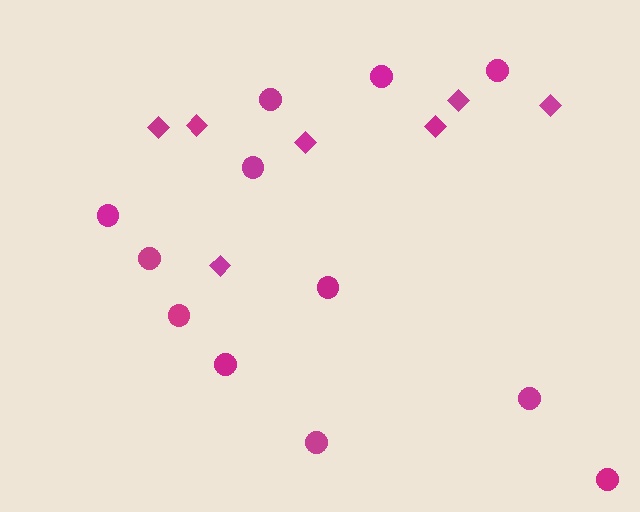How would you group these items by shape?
There are 2 groups: one group of diamonds (7) and one group of circles (12).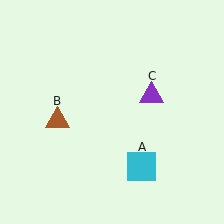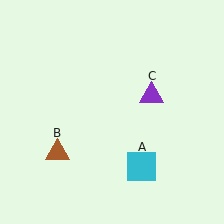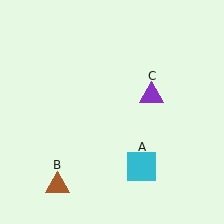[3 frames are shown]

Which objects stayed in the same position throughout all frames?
Cyan square (object A) and purple triangle (object C) remained stationary.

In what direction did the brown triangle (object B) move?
The brown triangle (object B) moved down.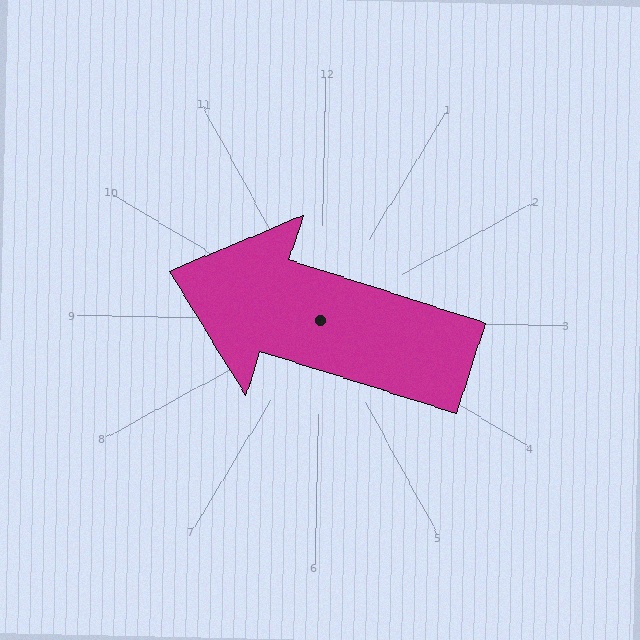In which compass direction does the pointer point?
West.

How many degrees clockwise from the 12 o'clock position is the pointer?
Approximately 287 degrees.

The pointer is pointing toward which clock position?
Roughly 10 o'clock.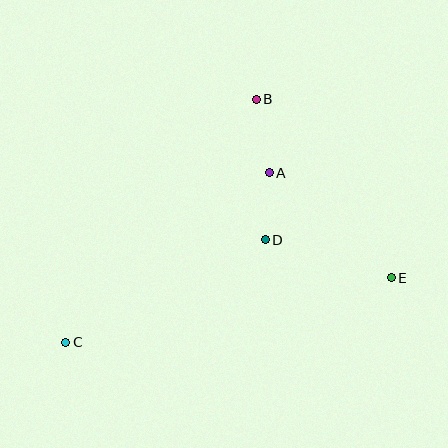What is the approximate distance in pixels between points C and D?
The distance between C and D is approximately 224 pixels.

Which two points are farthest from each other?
Points C and E are farthest from each other.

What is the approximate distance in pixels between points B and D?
The distance between B and D is approximately 141 pixels.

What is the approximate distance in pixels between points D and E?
The distance between D and E is approximately 132 pixels.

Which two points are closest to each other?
Points A and D are closest to each other.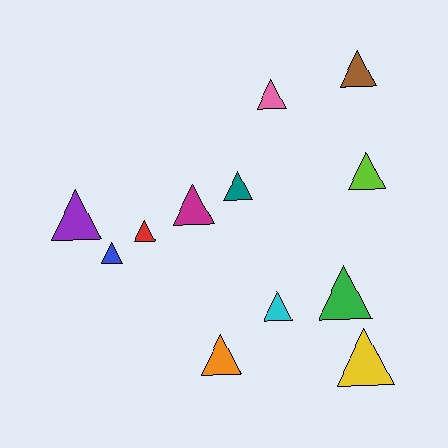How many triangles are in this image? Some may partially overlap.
There are 12 triangles.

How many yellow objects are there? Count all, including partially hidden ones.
There is 1 yellow object.